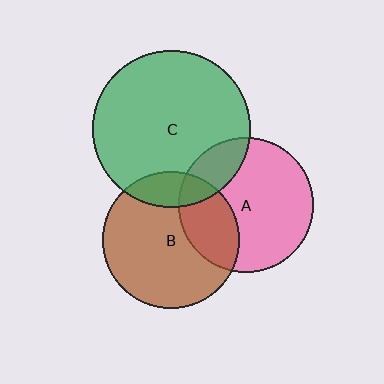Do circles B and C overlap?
Yes.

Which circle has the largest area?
Circle C (green).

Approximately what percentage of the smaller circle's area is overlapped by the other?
Approximately 15%.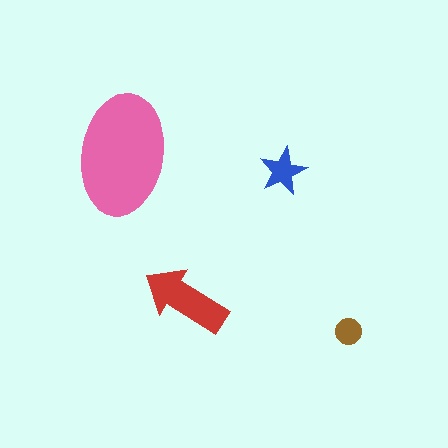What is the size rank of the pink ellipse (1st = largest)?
1st.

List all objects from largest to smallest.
The pink ellipse, the red arrow, the blue star, the brown circle.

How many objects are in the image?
There are 4 objects in the image.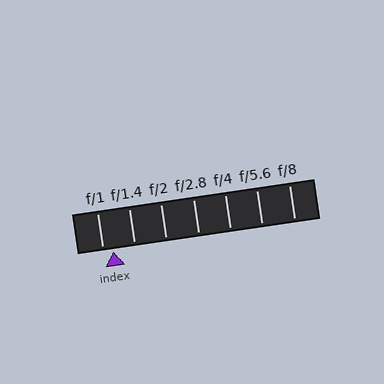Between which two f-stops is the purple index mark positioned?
The index mark is between f/1 and f/1.4.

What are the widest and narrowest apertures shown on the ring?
The widest aperture shown is f/1 and the narrowest is f/8.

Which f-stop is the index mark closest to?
The index mark is closest to f/1.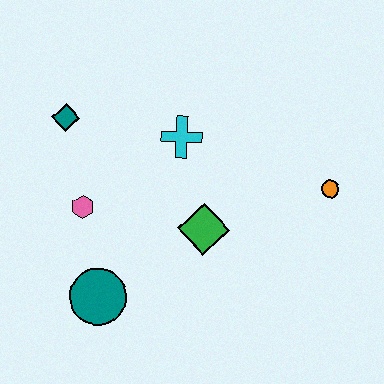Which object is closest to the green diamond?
The cyan cross is closest to the green diamond.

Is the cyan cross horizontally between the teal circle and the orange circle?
Yes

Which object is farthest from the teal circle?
The orange circle is farthest from the teal circle.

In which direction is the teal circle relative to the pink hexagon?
The teal circle is below the pink hexagon.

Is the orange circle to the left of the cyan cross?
No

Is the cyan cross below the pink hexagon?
No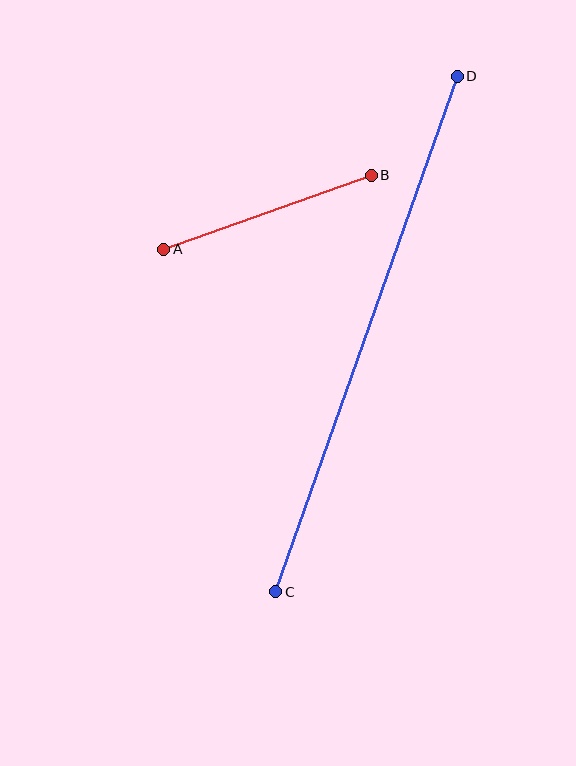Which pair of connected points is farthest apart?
Points C and D are farthest apart.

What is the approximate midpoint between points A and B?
The midpoint is at approximately (268, 212) pixels.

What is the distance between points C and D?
The distance is approximately 547 pixels.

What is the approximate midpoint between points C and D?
The midpoint is at approximately (366, 334) pixels.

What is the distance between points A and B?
The distance is approximately 220 pixels.